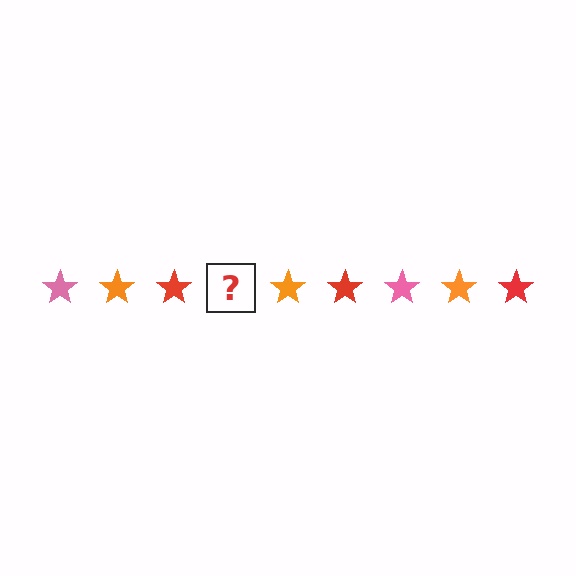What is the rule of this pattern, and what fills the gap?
The rule is that the pattern cycles through pink, orange, red stars. The gap should be filled with a pink star.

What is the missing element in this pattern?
The missing element is a pink star.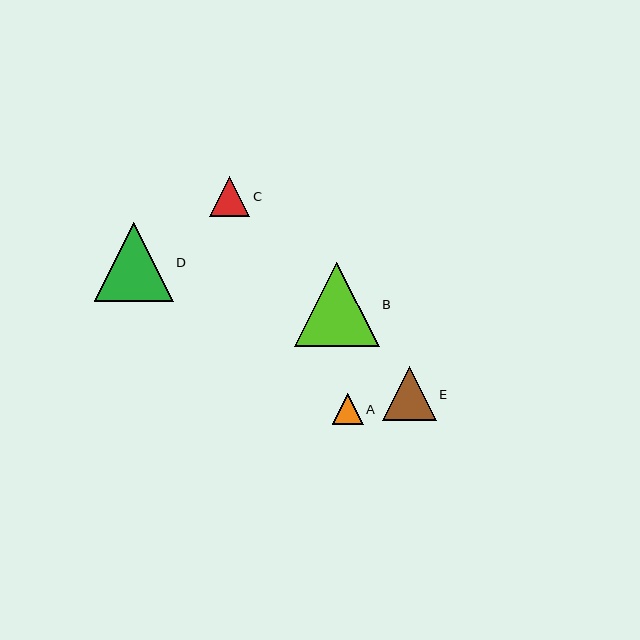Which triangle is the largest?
Triangle B is the largest with a size of approximately 84 pixels.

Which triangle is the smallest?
Triangle A is the smallest with a size of approximately 31 pixels.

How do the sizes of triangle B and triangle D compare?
Triangle B and triangle D are approximately the same size.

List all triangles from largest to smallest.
From largest to smallest: B, D, E, C, A.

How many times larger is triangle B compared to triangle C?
Triangle B is approximately 2.1 times the size of triangle C.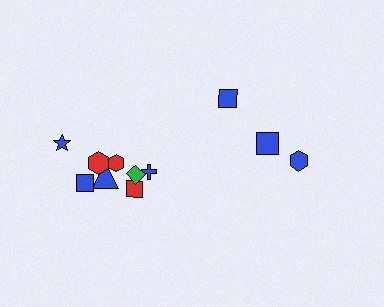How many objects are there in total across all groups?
There are 11 objects.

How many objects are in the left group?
There are 8 objects.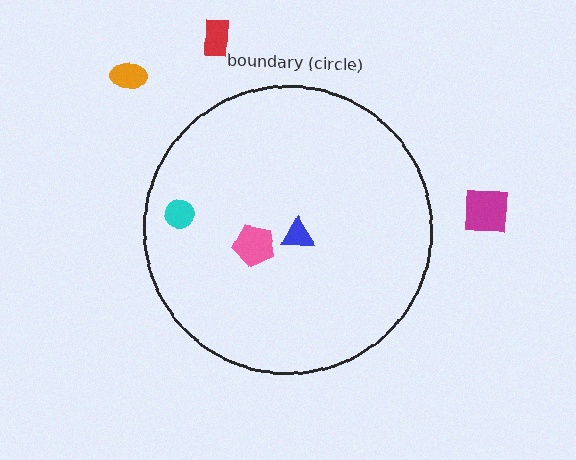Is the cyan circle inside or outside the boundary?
Inside.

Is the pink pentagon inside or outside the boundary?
Inside.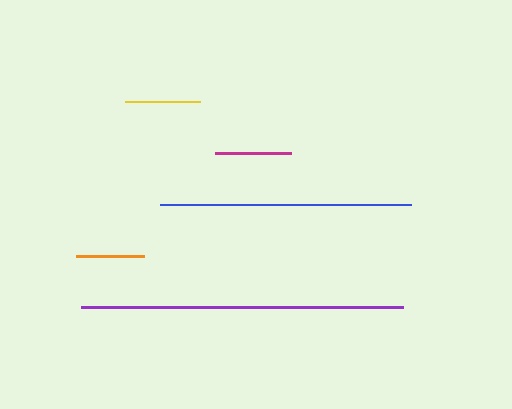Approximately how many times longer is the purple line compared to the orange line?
The purple line is approximately 4.7 times the length of the orange line.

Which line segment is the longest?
The purple line is the longest at approximately 322 pixels.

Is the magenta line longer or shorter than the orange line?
The magenta line is longer than the orange line.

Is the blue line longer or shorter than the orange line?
The blue line is longer than the orange line.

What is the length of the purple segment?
The purple segment is approximately 322 pixels long.